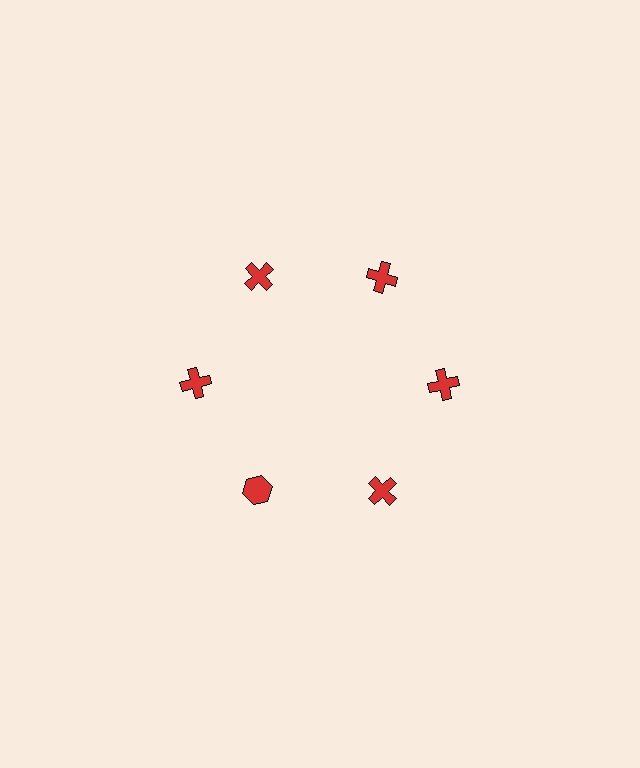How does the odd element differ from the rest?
It has a different shape: hexagon instead of cross.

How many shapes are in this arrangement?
There are 6 shapes arranged in a ring pattern.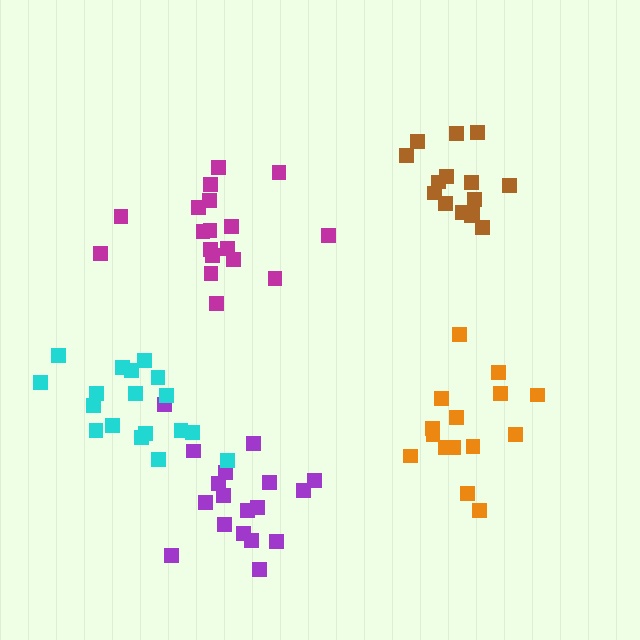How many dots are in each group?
Group 1: 18 dots, Group 2: 15 dots, Group 3: 18 dots, Group 4: 15 dots, Group 5: 18 dots (84 total).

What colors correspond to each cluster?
The clusters are colored: magenta, brown, purple, orange, cyan.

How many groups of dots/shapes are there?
There are 5 groups.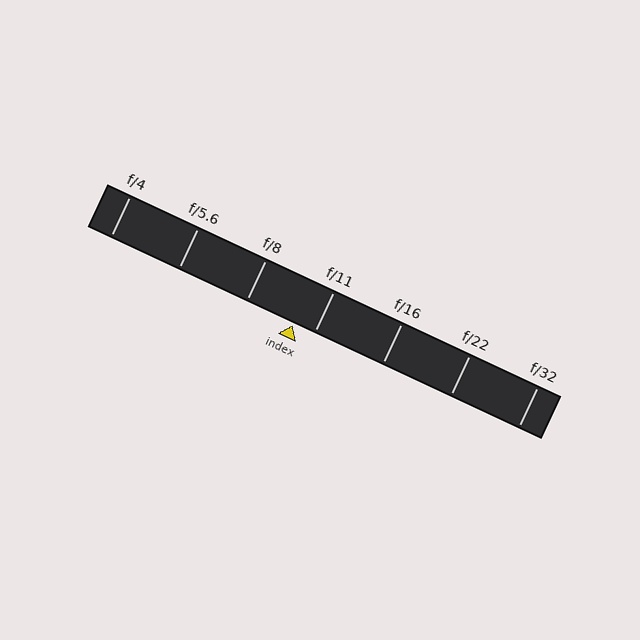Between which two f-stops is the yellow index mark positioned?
The index mark is between f/8 and f/11.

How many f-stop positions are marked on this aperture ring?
There are 7 f-stop positions marked.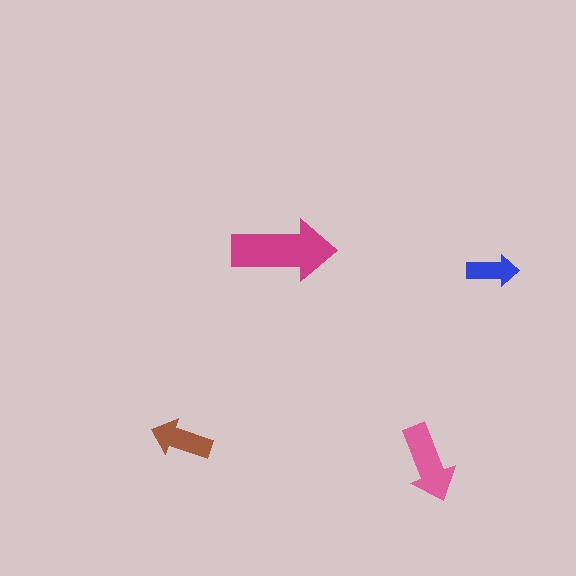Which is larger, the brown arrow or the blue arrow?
The brown one.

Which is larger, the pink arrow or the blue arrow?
The pink one.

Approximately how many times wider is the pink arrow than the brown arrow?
About 1.5 times wider.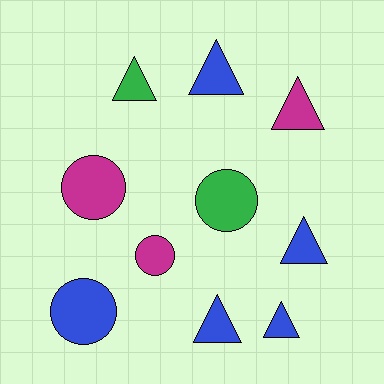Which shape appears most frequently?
Triangle, with 6 objects.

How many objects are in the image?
There are 10 objects.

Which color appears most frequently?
Blue, with 5 objects.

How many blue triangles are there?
There are 4 blue triangles.